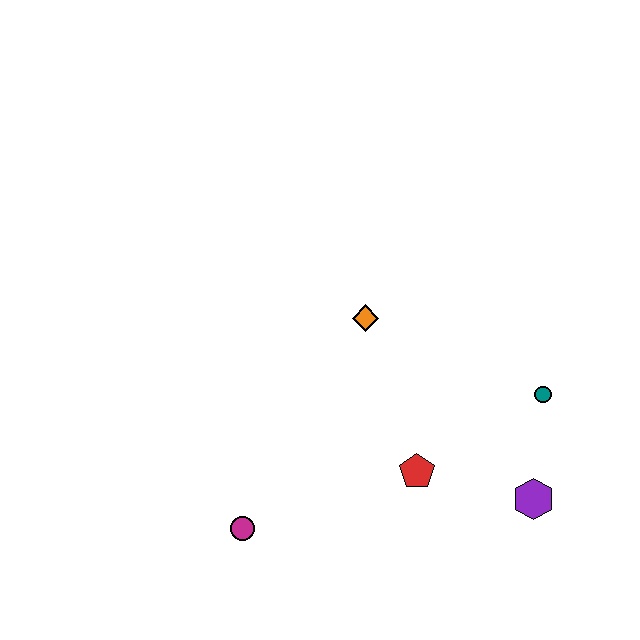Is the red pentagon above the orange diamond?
No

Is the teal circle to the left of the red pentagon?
No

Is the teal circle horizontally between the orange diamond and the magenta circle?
No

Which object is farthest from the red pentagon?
The magenta circle is farthest from the red pentagon.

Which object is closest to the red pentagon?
The purple hexagon is closest to the red pentagon.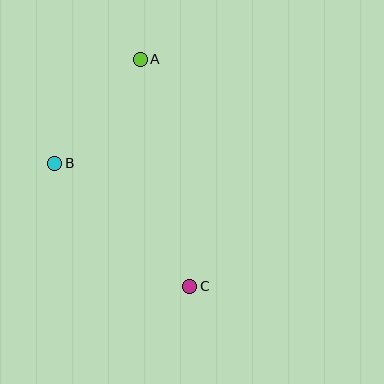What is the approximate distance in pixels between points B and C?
The distance between B and C is approximately 183 pixels.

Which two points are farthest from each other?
Points A and C are farthest from each other.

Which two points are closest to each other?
Points A and B are closest to each other.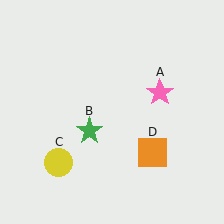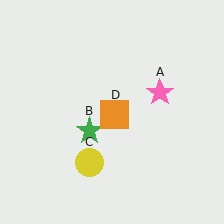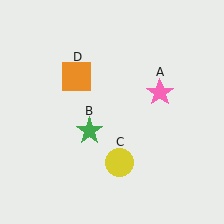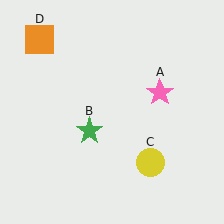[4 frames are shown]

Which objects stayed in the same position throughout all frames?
Pink star (object A) and green star (object B) remained stationary.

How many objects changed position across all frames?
2 objects changed position: yellow circle (object C), orange square (object D).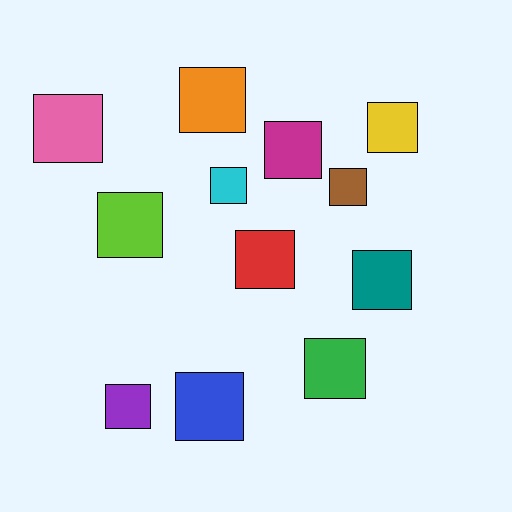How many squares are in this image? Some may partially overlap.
There are 12 squares.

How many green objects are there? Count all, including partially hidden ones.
There is 1 green object.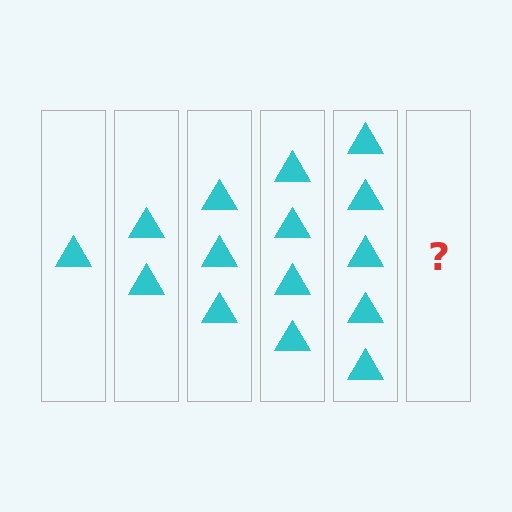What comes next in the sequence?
The next element should be 6 triangles.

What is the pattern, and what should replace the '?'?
The pattern is that each step adds one more triangle. The '?' should be 6 triangles.